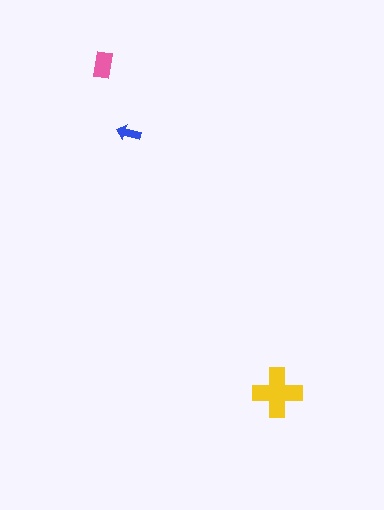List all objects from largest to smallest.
The yellow cross, the pink rectangle, the blue arrow.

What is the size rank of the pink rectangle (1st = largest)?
2nd.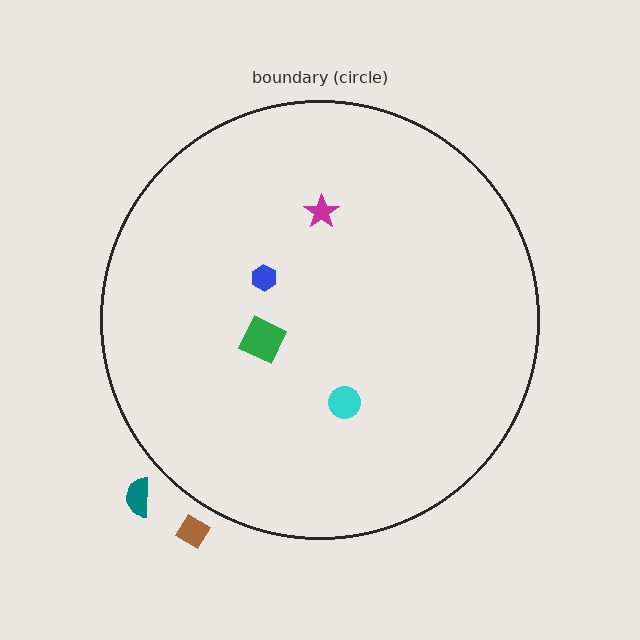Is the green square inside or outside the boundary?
Inside.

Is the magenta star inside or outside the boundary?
Inside.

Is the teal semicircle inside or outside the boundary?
Outside.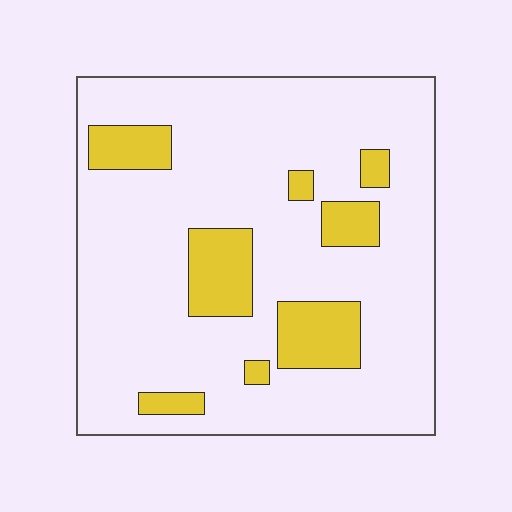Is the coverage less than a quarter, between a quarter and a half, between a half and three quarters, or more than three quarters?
Less than a quarter.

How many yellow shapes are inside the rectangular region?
8.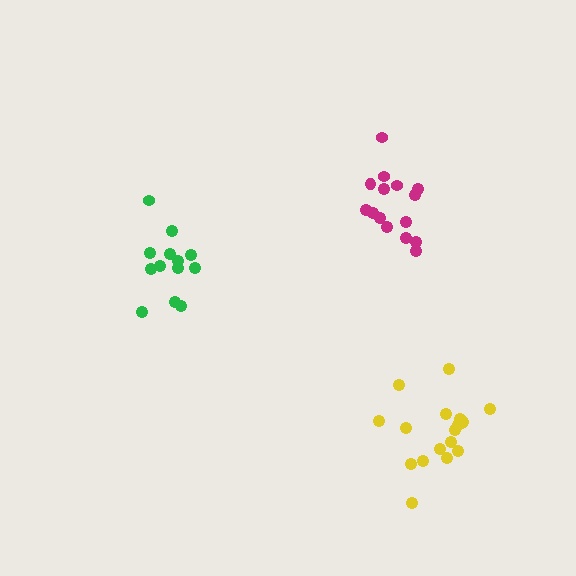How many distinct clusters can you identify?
There are 3 distinct clusters.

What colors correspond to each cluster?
The clusters are colored: green, magenta, yellow.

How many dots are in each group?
Group 1: 13 dots, Group 2: 15 dots, Group 3: 18 dots (46 total).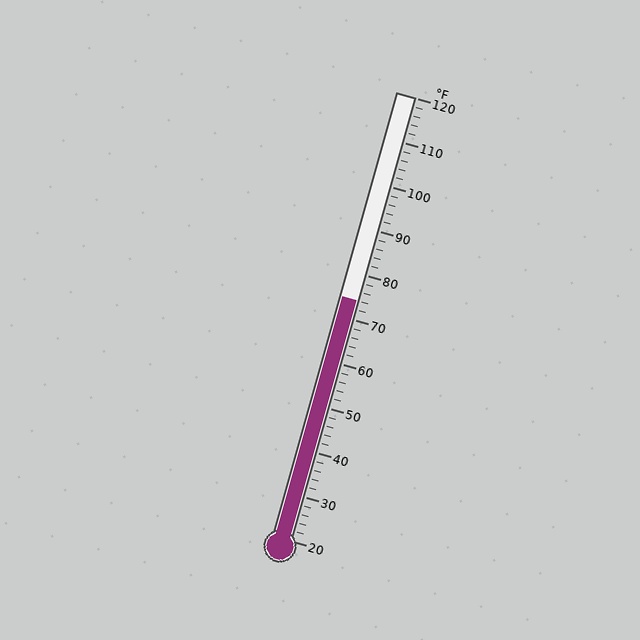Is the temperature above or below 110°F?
The temperature is below 110°F.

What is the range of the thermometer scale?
The thermometer scale ranges from 20°F to 120°F.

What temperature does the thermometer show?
The thermometer shows approximately 74°F.